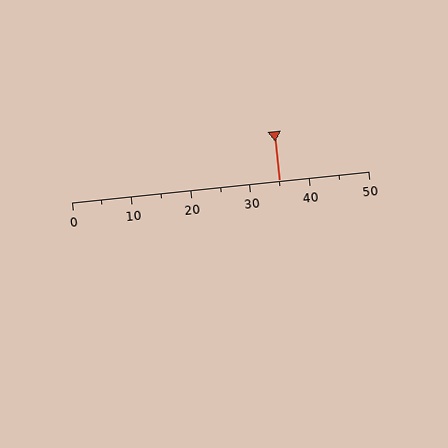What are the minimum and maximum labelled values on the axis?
The axis runs from 0 to 50.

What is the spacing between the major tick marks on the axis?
The major ticks are spaced 10 apart.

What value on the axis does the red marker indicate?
The marker indicates approximately 35.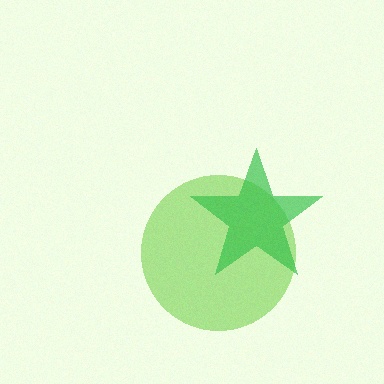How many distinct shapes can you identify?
There are 2 distinct shapes: a lime circle, a green star.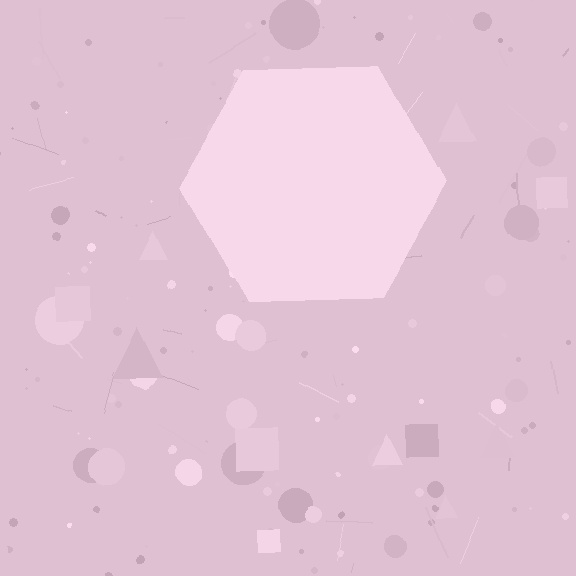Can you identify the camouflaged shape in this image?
The camouflaged shape is a hexagon.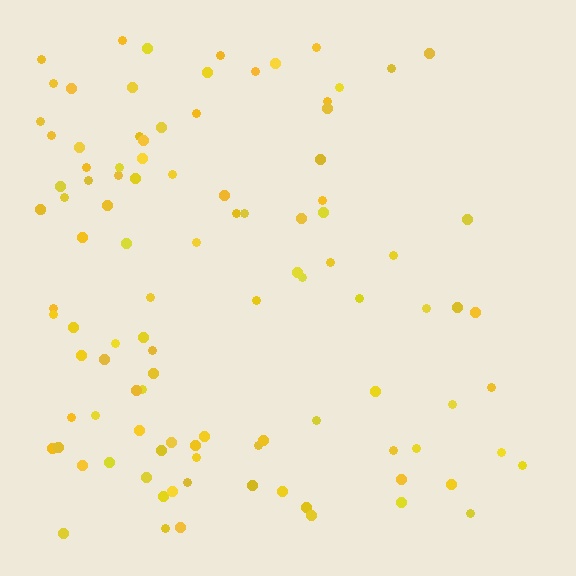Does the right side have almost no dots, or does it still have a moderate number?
Still a moderate number, just noticeably fewer than the left.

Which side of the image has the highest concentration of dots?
The left.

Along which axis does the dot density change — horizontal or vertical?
Horizontal.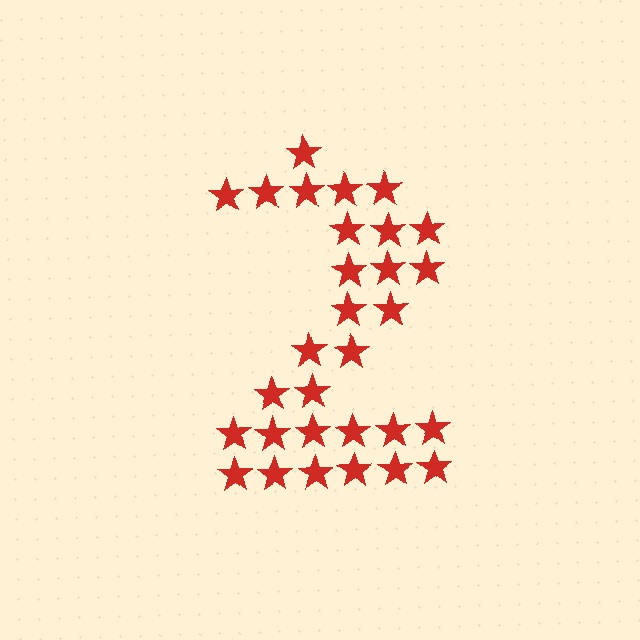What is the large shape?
The large shape is the digit 2.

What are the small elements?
The small elements are stars.